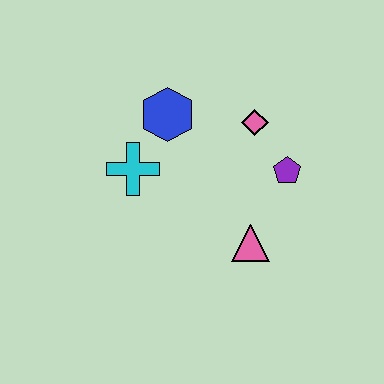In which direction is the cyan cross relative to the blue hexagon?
The cyan cross is below the blue hexagon.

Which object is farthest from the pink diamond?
The cyan cross is farthest from the pink diamond.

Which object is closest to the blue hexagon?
The cyan cross is closest to the blue hexagon.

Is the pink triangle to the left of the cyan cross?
No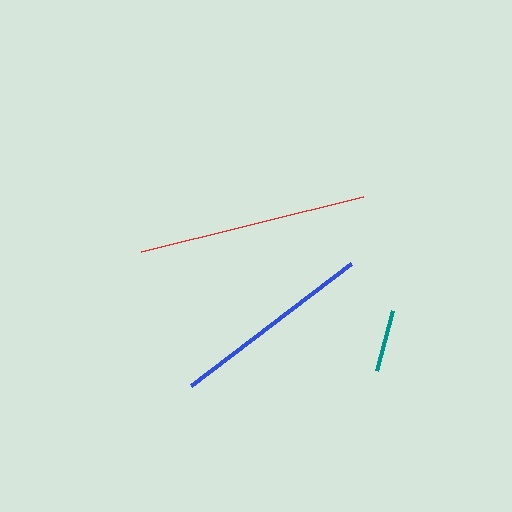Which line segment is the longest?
The red line is the longest at approximately 228 pixels.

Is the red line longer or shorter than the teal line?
The red line is longer than the teal line.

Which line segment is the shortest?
The teal line is the shortest at approximately 62 pixels.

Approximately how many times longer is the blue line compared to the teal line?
The blue line is approximately 3.2 times the length of the teal line.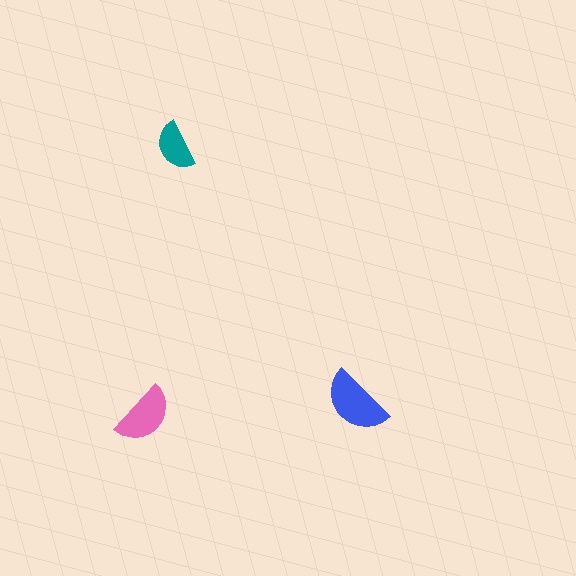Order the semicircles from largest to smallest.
the blue one, the pink one, the teal one.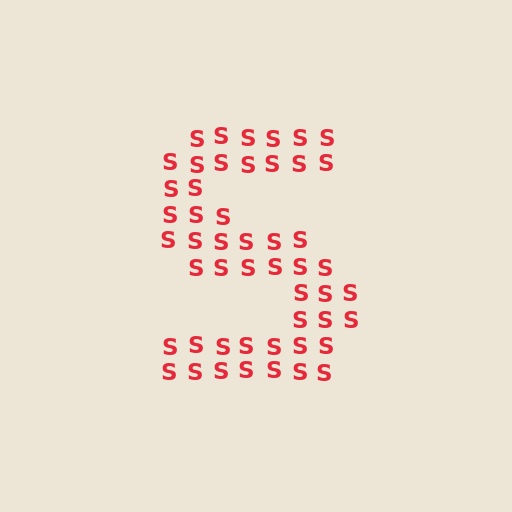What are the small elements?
The small elements are letter S's.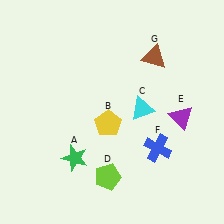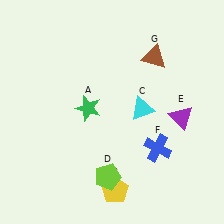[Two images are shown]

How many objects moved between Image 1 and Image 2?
2 objects moved between the two images.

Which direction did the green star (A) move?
The green star (A) moved up.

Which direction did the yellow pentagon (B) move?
The yellow pentagon (B) moved down.